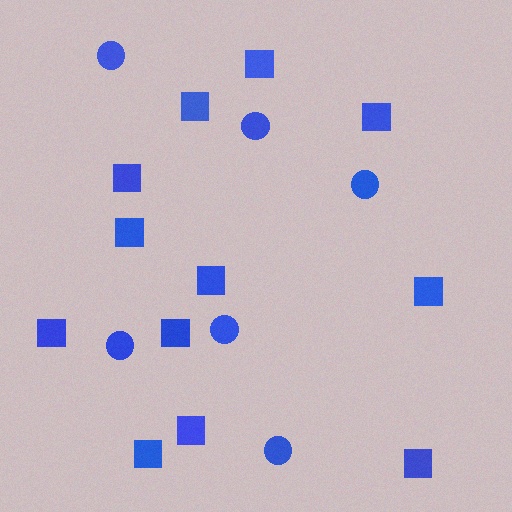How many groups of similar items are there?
There are 2 groups: one group of circles (6) and one group of squares (12).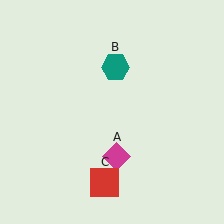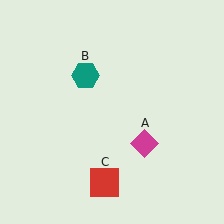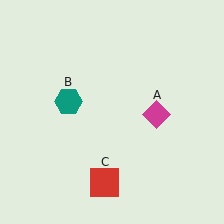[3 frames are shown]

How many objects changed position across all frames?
2 objects changed position: magenta diamond (object A), teal hexagon (object B).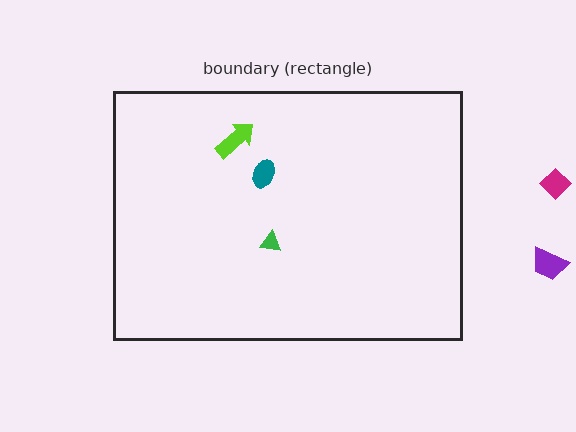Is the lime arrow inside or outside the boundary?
Inside.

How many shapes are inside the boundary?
3 inside, 2 outside.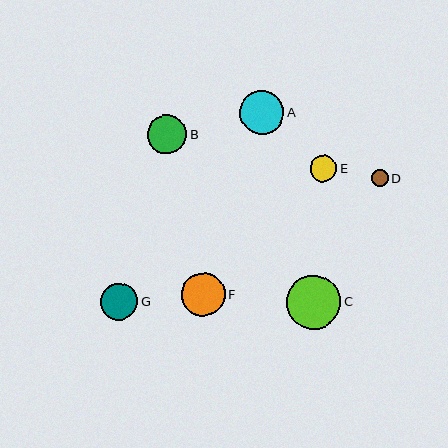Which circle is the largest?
Circle C is the largest with a size of approximately 54 pixels.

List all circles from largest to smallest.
From largest to smallest: C, A, F, B, G, E, D.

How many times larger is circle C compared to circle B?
Circle C is approximately 1.4 times the size of circle B.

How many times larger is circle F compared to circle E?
Circle F is approximately 1.6 times the size of circle E.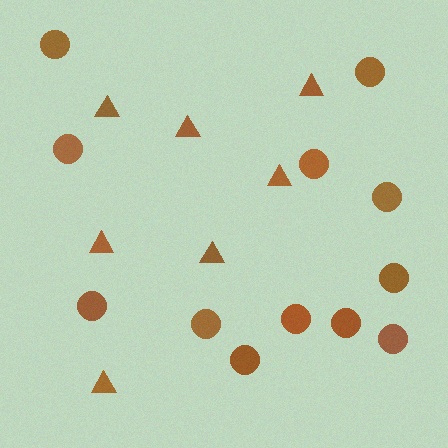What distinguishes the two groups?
There are 2 groups: one group of circles (12) and one group of triangles (7).